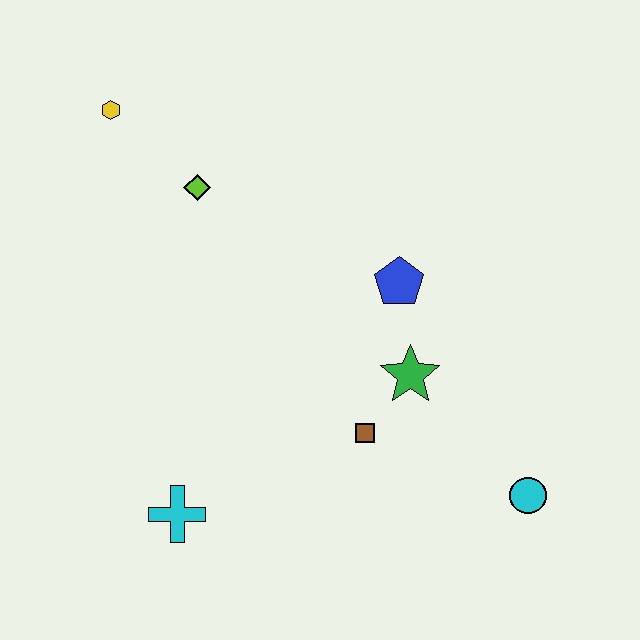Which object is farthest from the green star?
The yellow hexagon is farthest from the green star.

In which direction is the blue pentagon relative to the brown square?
The blue pentagon is above the brown square.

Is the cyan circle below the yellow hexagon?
Yes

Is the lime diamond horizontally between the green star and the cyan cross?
Yes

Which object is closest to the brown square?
The green star is closest to the brown square.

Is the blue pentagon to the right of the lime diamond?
Yes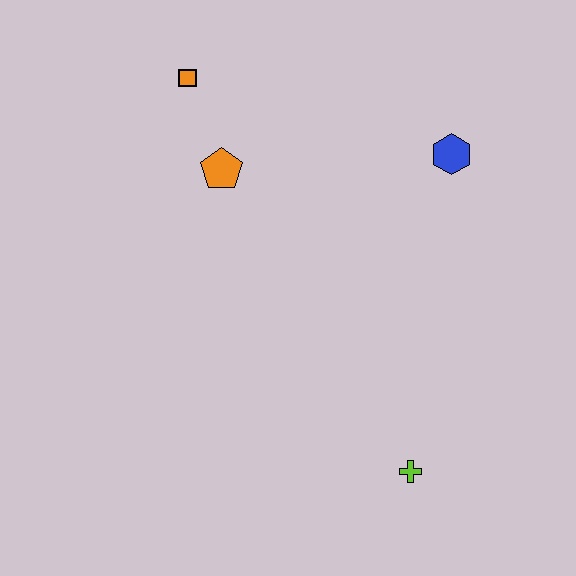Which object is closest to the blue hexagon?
The orange pentagon is closest to the blue hexagon.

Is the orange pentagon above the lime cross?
Yes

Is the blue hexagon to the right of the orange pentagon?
Yes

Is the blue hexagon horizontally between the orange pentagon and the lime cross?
No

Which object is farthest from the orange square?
The lime cross is farthest from the orange square.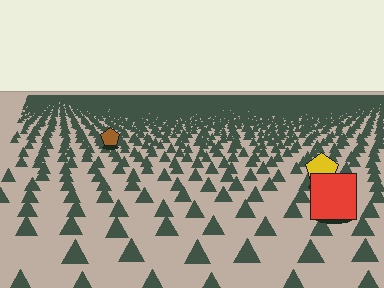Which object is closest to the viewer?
The red square is closest. The texture marks near it are larger and more spread out.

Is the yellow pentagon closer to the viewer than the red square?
No. The red square is closer — you can tell from the texture gradient: the ground texture is coarser near it.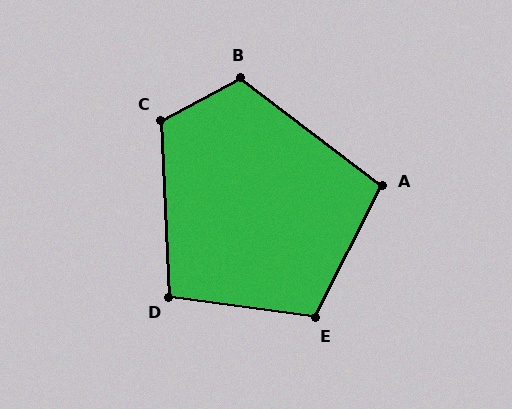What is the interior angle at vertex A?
Approximately 101 degrees (obtuse).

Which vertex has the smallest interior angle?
D, at approximately 100 degrees.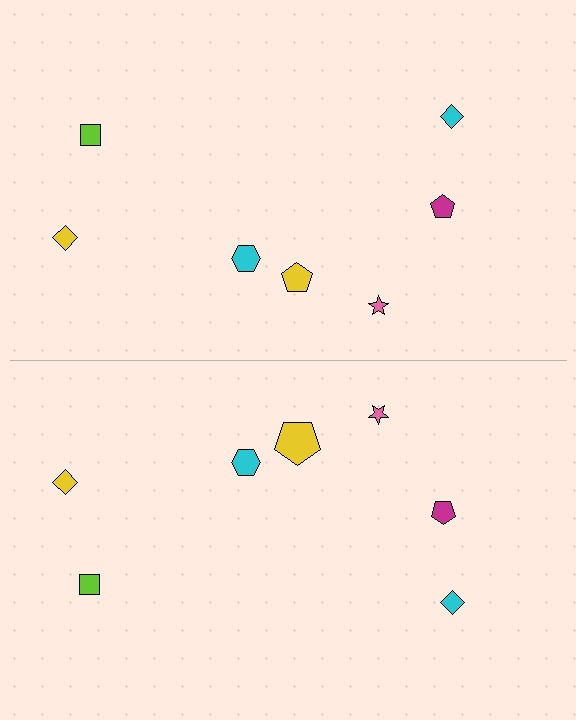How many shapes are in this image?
There are 14 shapes in this image.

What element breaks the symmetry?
The yellow pentagon on the bottom side has a different size than its mirror counterpart.